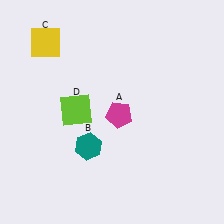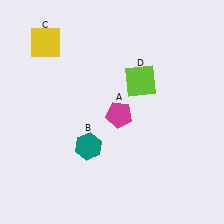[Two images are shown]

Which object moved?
The lime square (D) moved right.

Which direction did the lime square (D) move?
The lime square (D) moved right.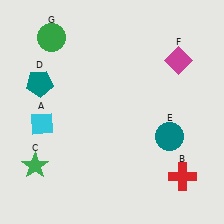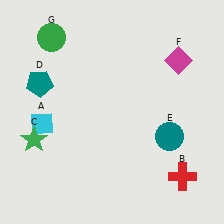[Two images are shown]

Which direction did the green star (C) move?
The green star (C) moved up.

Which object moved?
The green star (C) moved up.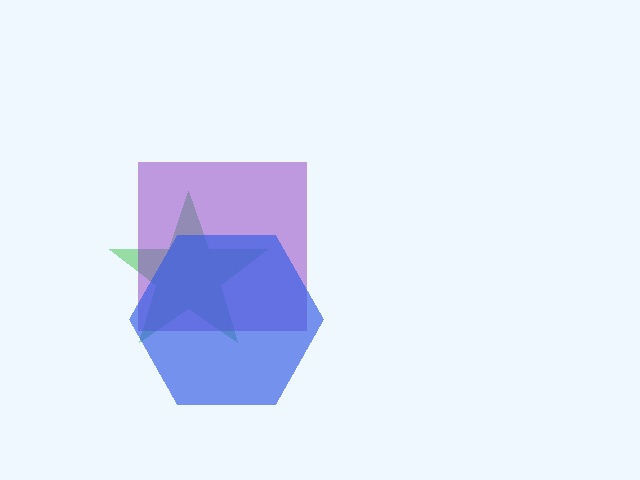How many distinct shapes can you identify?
There are 3 distinct shapes: a green star, a purple square, a blue hexagon.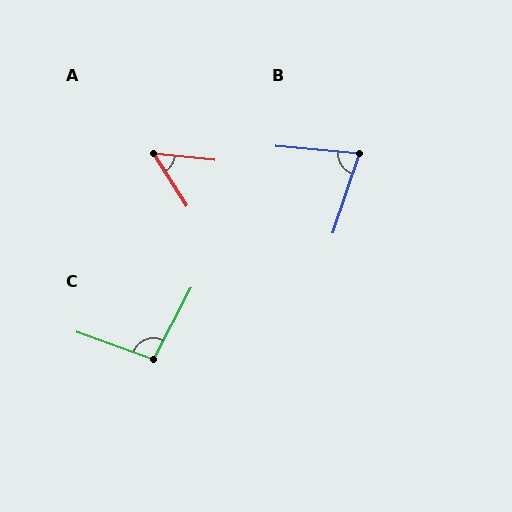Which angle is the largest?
C, at approximately 98 degrees.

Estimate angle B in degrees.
Approximately 76 degrees.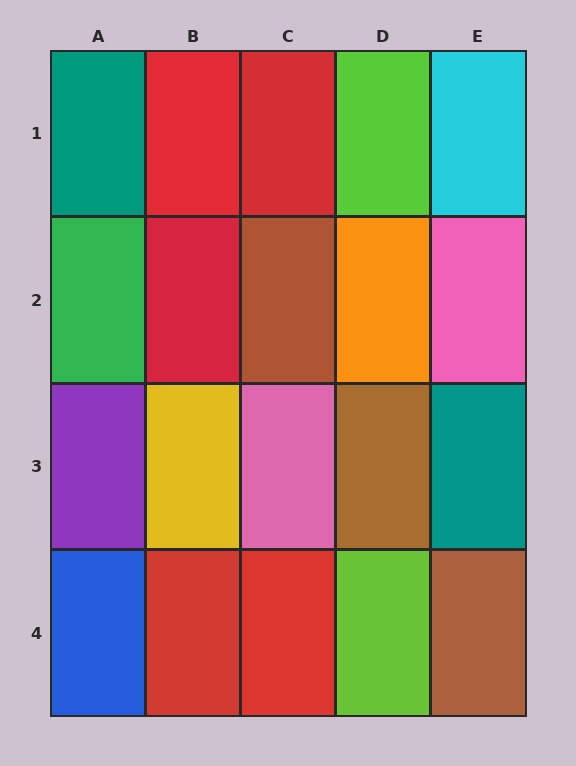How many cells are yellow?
1 cell is yellow.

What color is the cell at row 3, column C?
Pink.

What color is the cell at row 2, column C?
Brown.